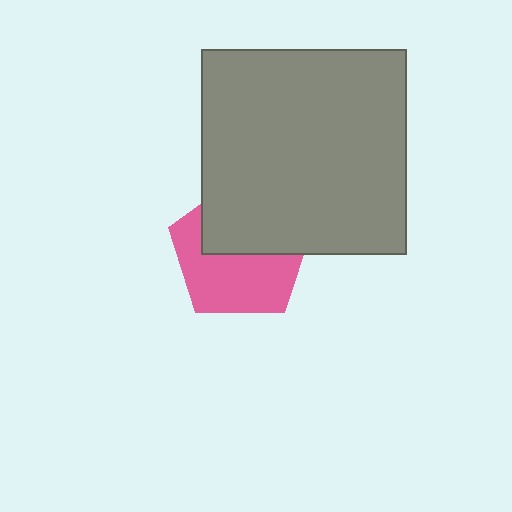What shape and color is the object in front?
The object in front is a gray square.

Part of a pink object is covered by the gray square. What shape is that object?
It is a pentagon.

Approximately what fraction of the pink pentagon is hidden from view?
Roughly 46% of the pink pentagon is hidden behind the gray square.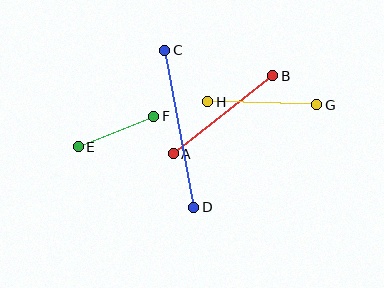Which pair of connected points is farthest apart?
Points C and D are farthest apart.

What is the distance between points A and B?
The distance is approximately 126 pixels.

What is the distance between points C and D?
The distance is approximately 160 pixels.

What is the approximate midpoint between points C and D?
The midpoint is at approximately (179, 129) pixels.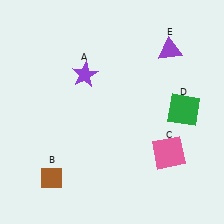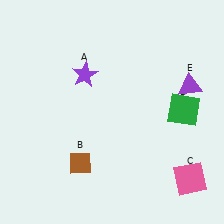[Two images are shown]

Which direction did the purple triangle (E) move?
The purple triangle (E) moved down.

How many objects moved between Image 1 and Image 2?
3 objects moved between the two images.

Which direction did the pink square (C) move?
The pink square (C) moved down.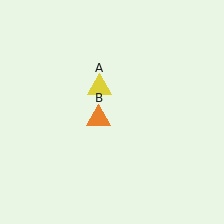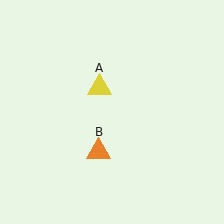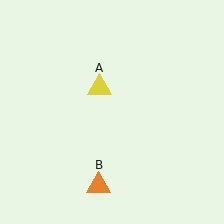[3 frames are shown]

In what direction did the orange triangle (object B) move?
The orange triangle (object B) moved down.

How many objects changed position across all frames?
1 object changed position: orange triangle (object B).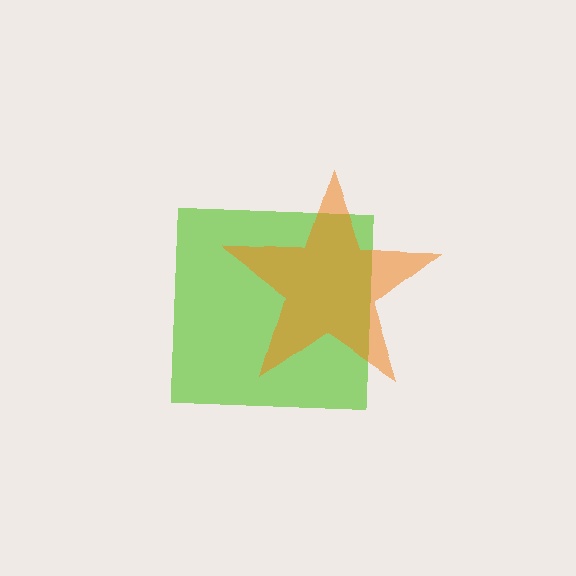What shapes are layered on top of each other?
The layered shapes are: a lime square, an orange star.